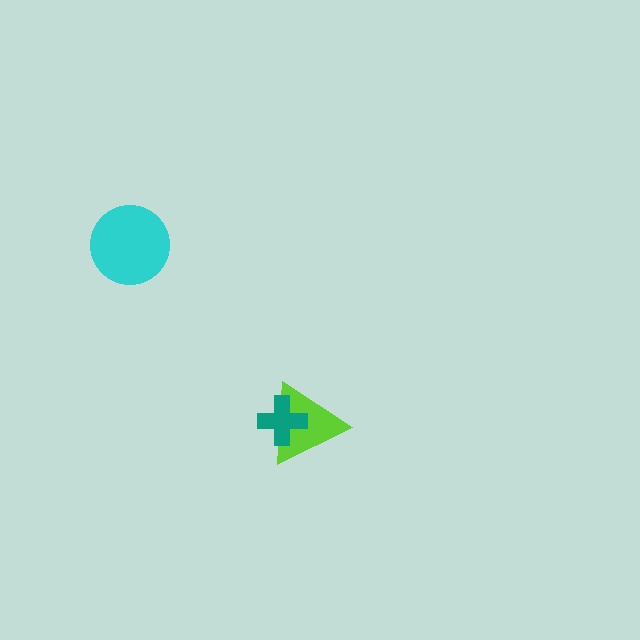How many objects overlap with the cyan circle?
0 objects overlap with the cyan circle.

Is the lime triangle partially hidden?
Yes, it is partially covered by another shape.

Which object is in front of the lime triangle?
The teal cross is in front of the lime triangle.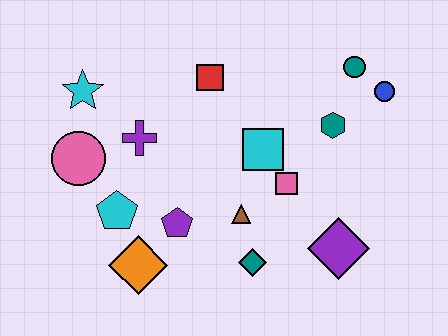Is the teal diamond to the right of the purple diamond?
No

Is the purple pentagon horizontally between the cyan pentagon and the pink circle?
No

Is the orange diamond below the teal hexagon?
Yes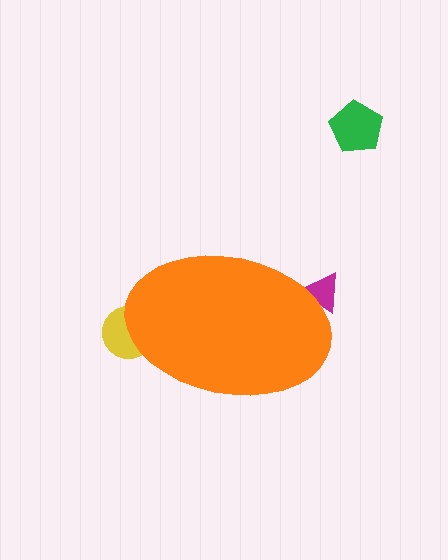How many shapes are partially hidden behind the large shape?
2 shapes are partially hidden.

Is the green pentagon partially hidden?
No, the green pentagon is fully visible.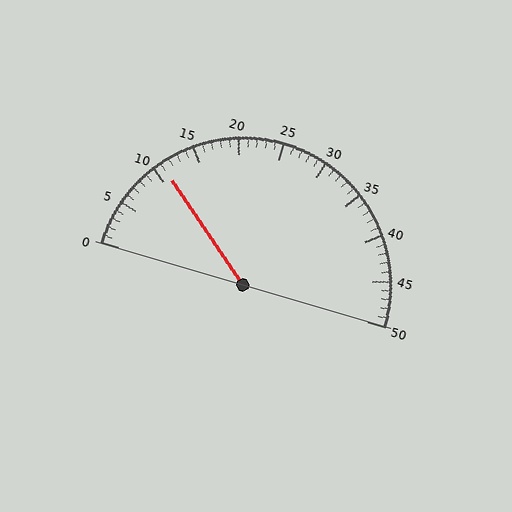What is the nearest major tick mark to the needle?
The nearest major tick mark is 10.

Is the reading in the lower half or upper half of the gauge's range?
The reading is in the lower half of the range (0 to 50).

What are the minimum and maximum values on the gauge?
The gauge ranges from 0 to 50.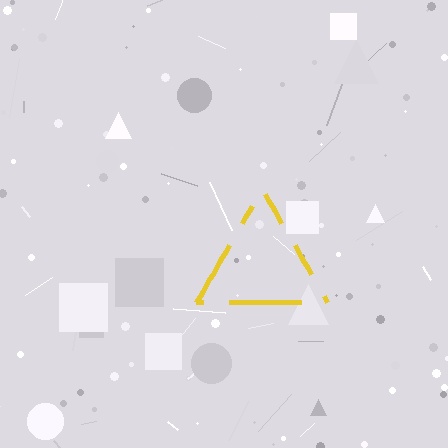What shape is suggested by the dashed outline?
The dashed outline suggests a triangle.